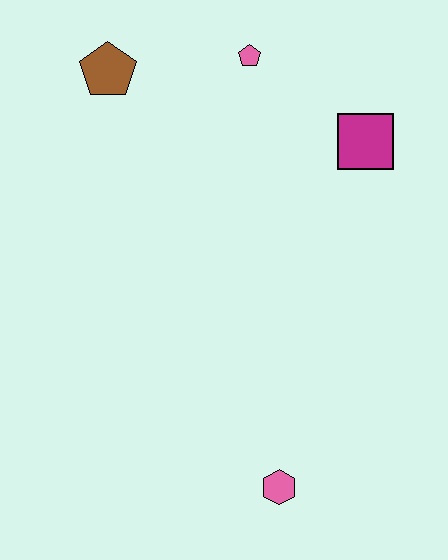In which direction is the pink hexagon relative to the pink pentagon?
The pink hexagon is below the pink pentagon.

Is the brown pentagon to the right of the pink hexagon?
No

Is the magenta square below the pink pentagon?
Yes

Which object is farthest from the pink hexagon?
The brown pentagon is farthest from the pink hexagon.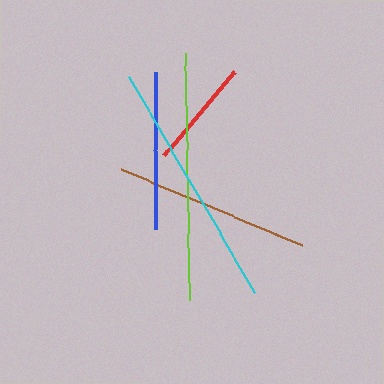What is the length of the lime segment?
The lime segment is approximately 247 pixels long.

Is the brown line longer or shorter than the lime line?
The lime line is longer than the brown line.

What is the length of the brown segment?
The brown segment is approximately 196 pixels long.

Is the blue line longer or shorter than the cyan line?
The cyan line is longer than the blue line.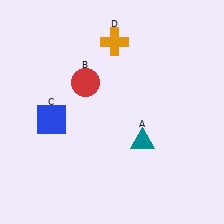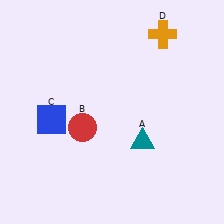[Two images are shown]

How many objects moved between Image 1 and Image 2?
2 objects moved between the two images.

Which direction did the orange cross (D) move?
The orange cross (D) moved right.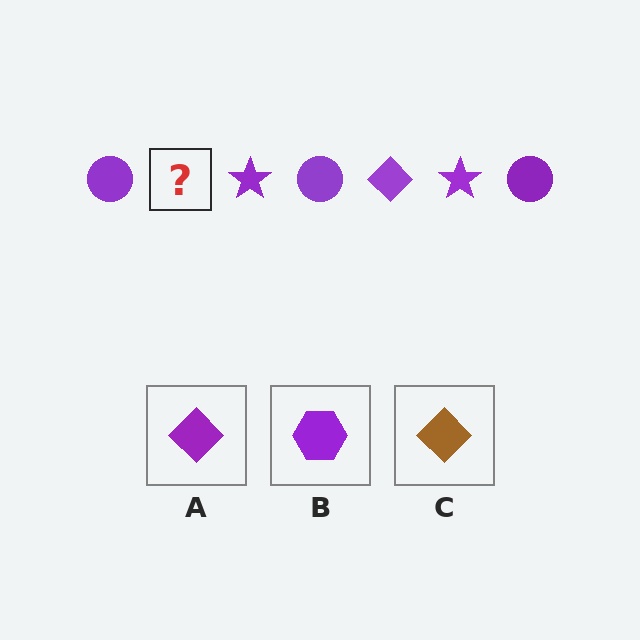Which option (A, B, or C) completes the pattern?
A.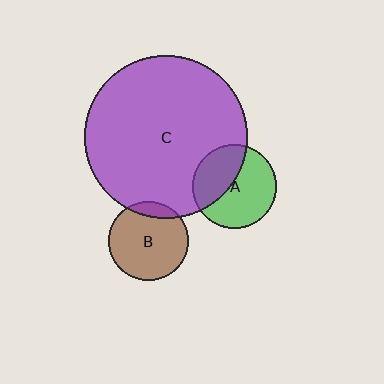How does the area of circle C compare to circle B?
Approximately 4.2 times.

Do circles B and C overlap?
Yes.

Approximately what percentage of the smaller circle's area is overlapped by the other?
Approximately 10%.